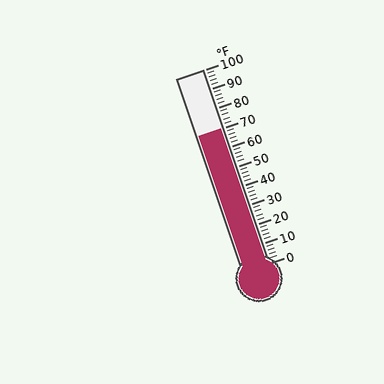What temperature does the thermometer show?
The thermometer shows approximately 70°F.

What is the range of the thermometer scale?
The thermometer scale ranges from 0°F to 100°F.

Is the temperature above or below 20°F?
The temperature is above 20°F.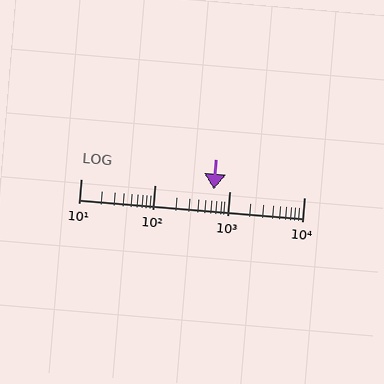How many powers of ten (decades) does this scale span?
The scale spans 3 decades, from 10 to 10000.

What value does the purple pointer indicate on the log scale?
The pointer indicates approximately 620.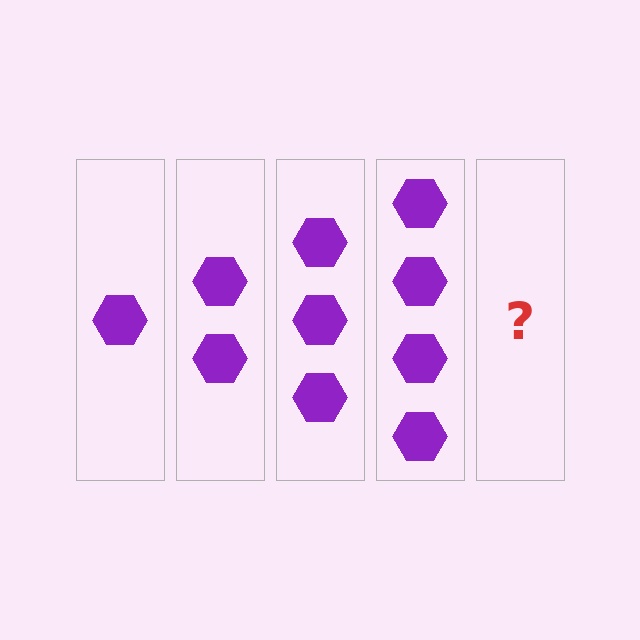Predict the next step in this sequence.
The next step is 5 hexagons.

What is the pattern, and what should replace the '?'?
The pattern is that each step adds one more hexagon. The '?' should be 5 hexagons.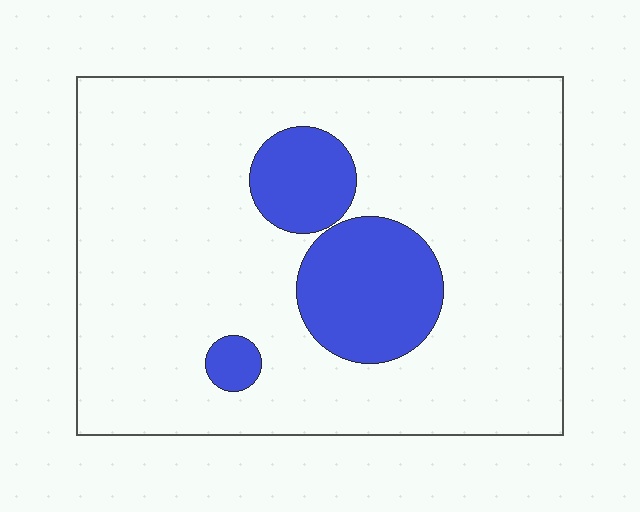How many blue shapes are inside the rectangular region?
3.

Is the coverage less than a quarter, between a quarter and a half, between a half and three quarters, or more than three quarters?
Less than a quarter.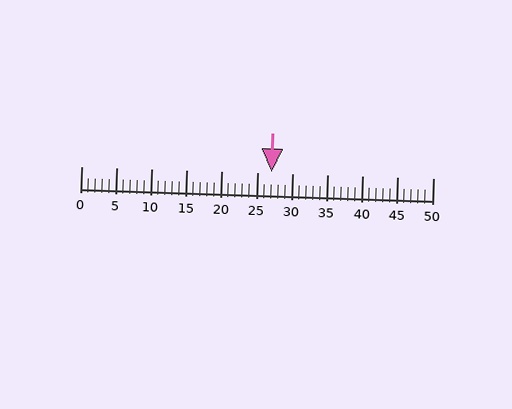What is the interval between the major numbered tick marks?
The major tick marks are spaced 5 units apart.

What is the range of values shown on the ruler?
The ruler shows values from 0 to 50.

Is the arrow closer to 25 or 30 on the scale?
The arrow is closer to 25.